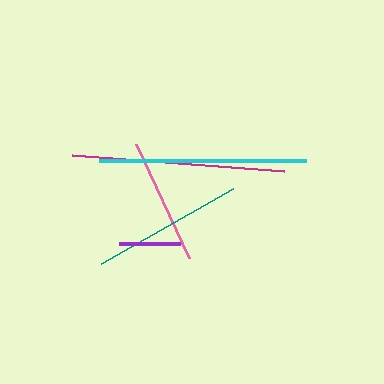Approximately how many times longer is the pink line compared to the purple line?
The pink line is approximately 2.1 times the length of the purple line.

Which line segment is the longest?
The magenta line is the longest at approximately 212 pixels.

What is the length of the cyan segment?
The cyan segment is approximately 207 pixels long.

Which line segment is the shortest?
The purple line is the shortest at approximately 60 pixels.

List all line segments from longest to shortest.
From longest to shortest: magenta, cyan, teal, pink, purple.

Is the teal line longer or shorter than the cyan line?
The cyan line is longer than the teal line.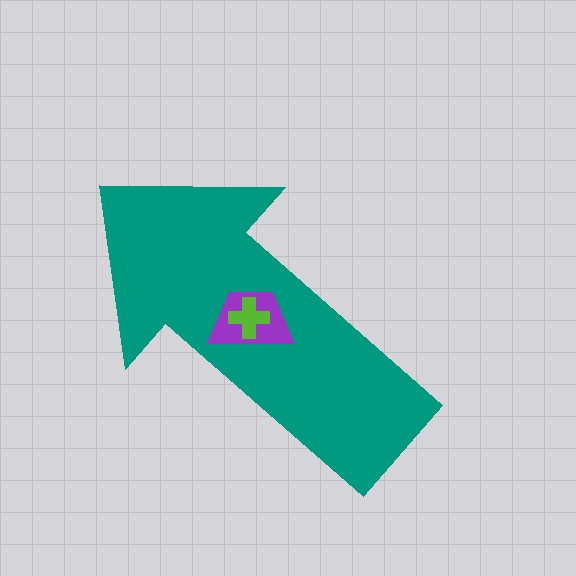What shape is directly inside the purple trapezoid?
The lime cross.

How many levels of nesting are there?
3.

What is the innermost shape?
The lime cross.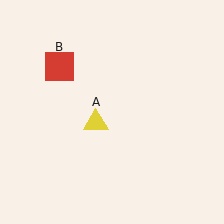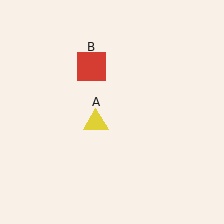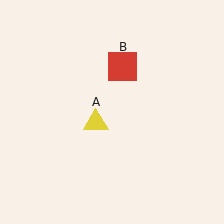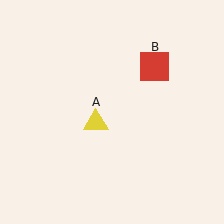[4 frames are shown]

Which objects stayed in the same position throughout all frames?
Yellow triangle (object A) remained stationary.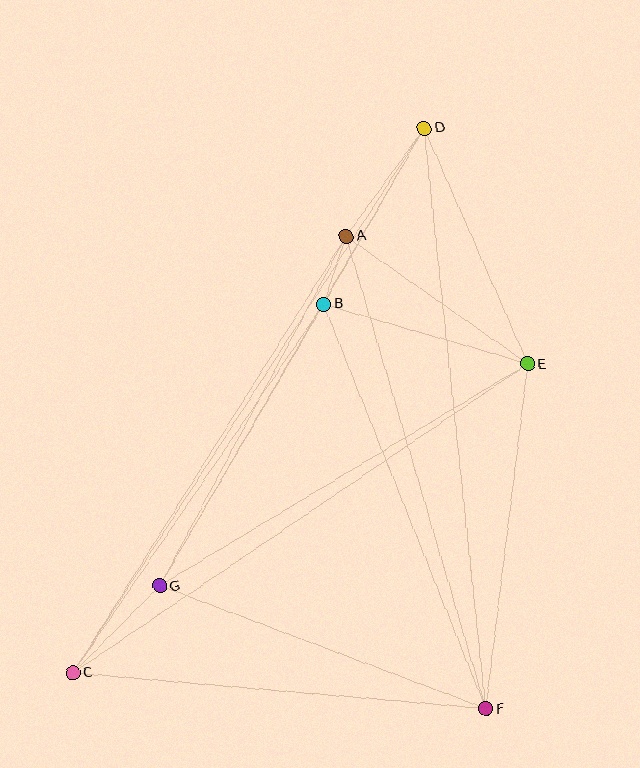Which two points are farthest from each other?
Points C and D are farthest from each other.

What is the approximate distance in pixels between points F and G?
The distance between F and G is approximately 348 pixels.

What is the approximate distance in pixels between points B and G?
The distance between B and G is approximately 326 pixels.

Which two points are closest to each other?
Points A and B are closest to each other.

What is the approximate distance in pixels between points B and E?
The distance between B and E is approximately 213 pixels.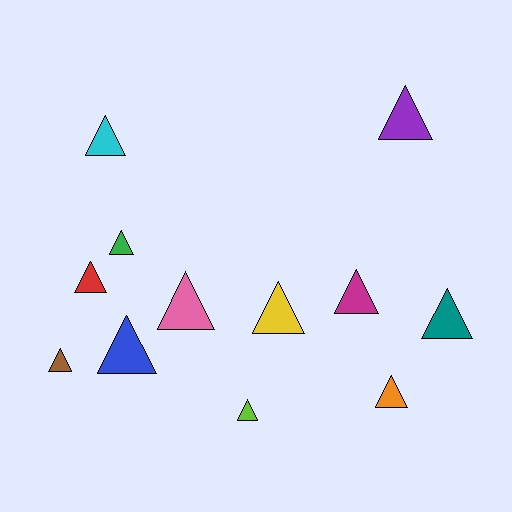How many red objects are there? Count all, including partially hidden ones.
There is 1 red object.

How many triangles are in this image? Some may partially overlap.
There are 12 triangles.